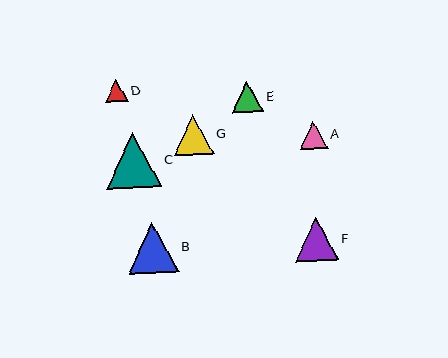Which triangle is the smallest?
Triangle D is the smallest with a size of approximately 23 pixels.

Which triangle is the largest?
Triangle C is the largest with a size of approximately 55 pixels.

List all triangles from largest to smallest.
From largest to smallest: C, B, F, G, E, A, D.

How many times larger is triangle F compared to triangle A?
Triangle F is approximately 1.6 times the size of triangle A.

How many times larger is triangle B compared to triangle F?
Triangle B is approximately 1.2 times the size of triangle F.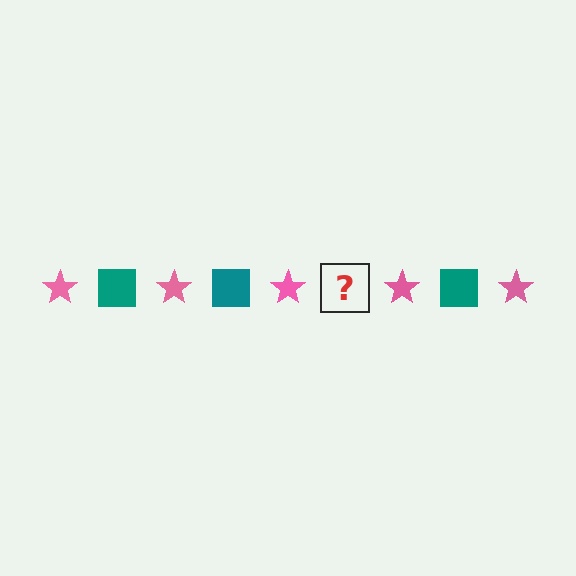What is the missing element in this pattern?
The missing element is a teal square.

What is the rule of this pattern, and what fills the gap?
The rule is that the pattern alternates between pink star and teal square. The gap should be filled with a teal square.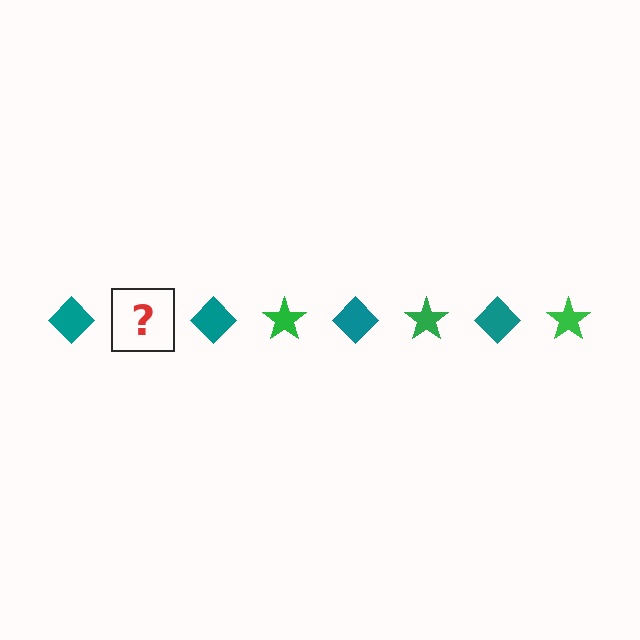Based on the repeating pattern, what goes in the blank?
The blank should be a green star.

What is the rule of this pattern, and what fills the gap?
The rule is that the pattern alternates between teal diamond and green star. The gap should be filled with a green star.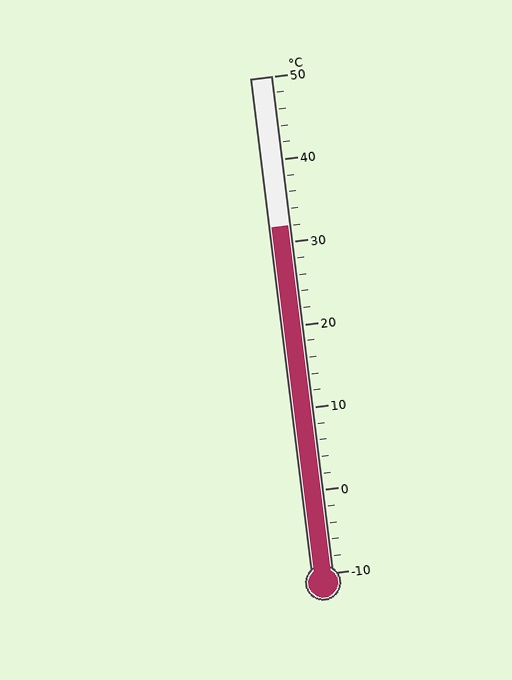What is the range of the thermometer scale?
The thermometer scale ranges from -10°C to 50°C.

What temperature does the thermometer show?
The thermometer shows approximately 32°C.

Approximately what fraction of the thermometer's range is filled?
The thermometer is filled to approximately 70% of its range.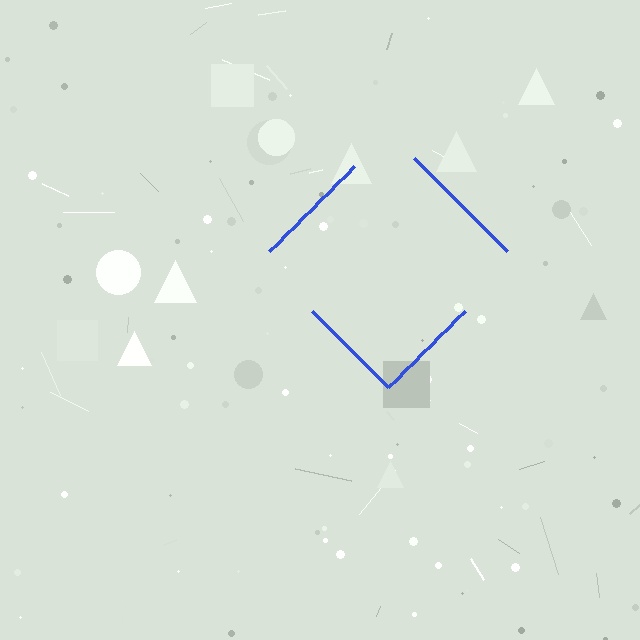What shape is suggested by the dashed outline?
The dashed outline suggests a diamond.